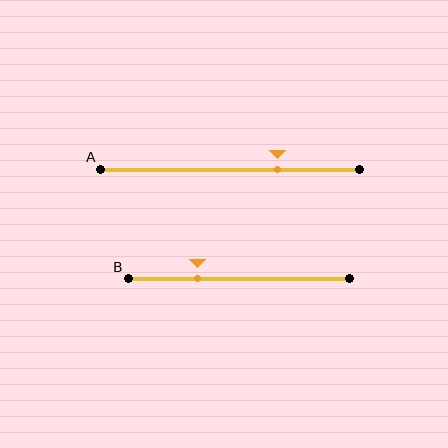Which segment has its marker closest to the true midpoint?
Segment A has its marker closest to the true midpoint.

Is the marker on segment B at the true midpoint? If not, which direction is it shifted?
No, the marker on segment B is shifted to the left by about 19% of the segment length.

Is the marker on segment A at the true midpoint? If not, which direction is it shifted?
No, the marker on segment A is shifted to the right by about 18% of the segment length.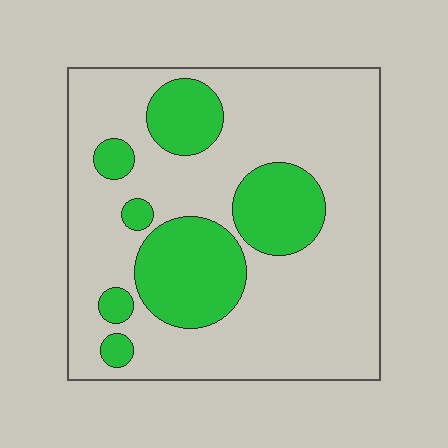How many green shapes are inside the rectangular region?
7.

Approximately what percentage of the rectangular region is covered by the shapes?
Approximately 25%.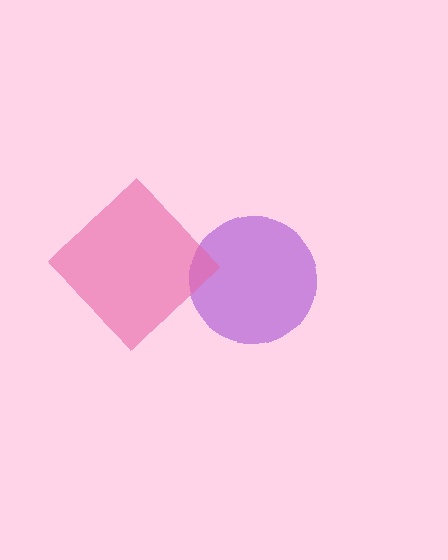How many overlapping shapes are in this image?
There are 2 overlapping shapes in the image.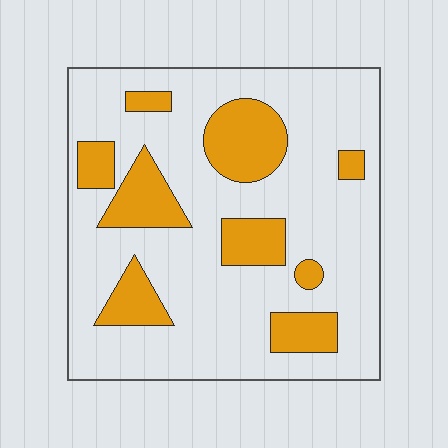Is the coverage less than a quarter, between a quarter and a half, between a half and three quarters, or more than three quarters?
Less than a quarter.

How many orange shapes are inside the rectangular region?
9.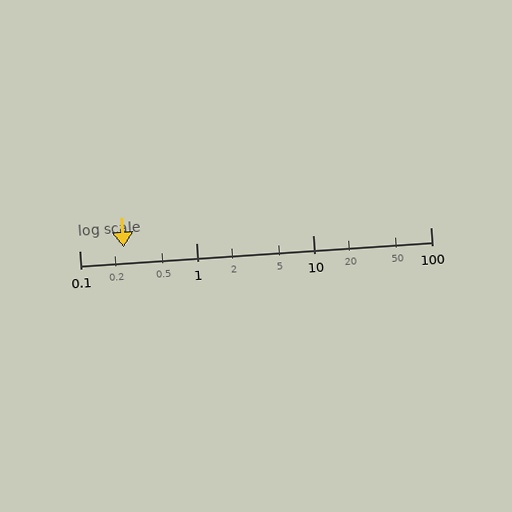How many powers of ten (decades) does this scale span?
The scale spans 3 decades, from 0.1 to 100.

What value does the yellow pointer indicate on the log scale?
The pointer indicates approximately 0.24.